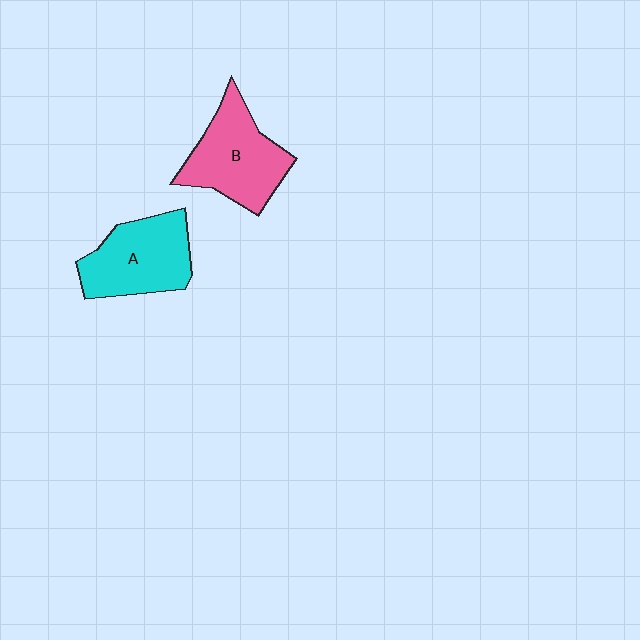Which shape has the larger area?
Shape B (pink).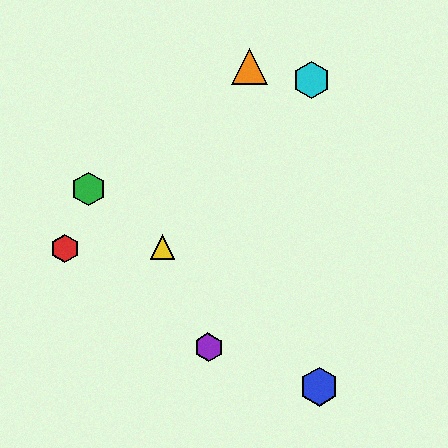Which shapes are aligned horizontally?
The red hexagon, the yellow triangle are aligned horizontally.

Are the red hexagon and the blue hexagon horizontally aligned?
No, the red hexagon is at y≈248 and the blue hexagon is at y≈386.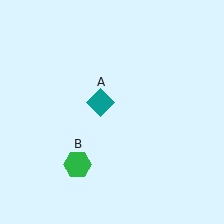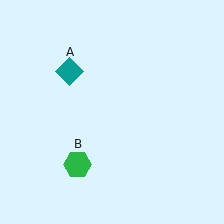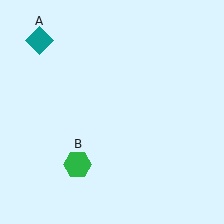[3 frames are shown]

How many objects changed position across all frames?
1 object changed position: teal diamond (object A).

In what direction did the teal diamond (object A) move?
The teal diamond (object A) moved up and to the left.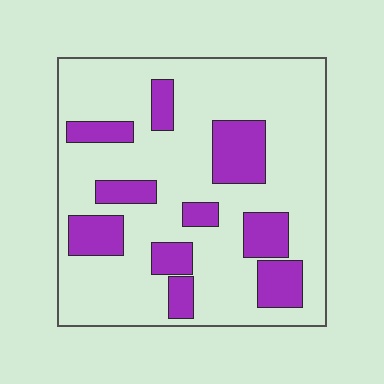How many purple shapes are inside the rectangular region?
10.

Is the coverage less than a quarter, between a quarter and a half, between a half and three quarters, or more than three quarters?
Less than a quarter.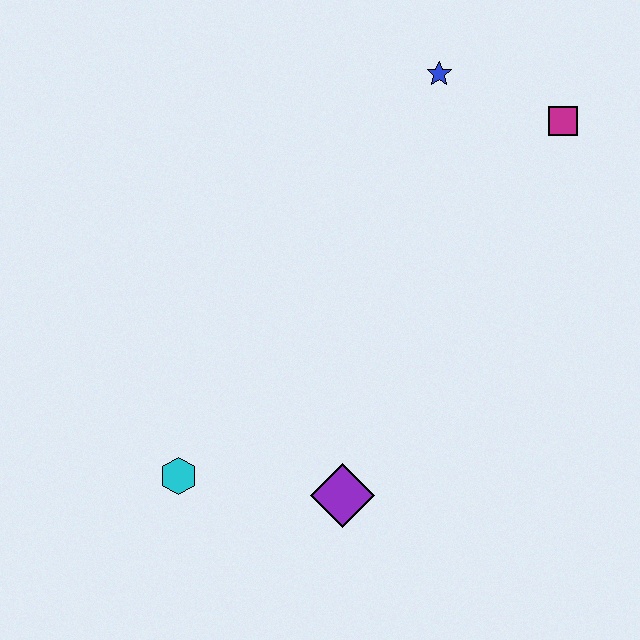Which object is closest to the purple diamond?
The cyan hexagon is closest to the purple diamond.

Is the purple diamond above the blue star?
No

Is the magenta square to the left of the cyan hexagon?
No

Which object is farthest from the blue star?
The cyan hexagon is farthest from the blue star.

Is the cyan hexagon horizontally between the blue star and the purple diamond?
No